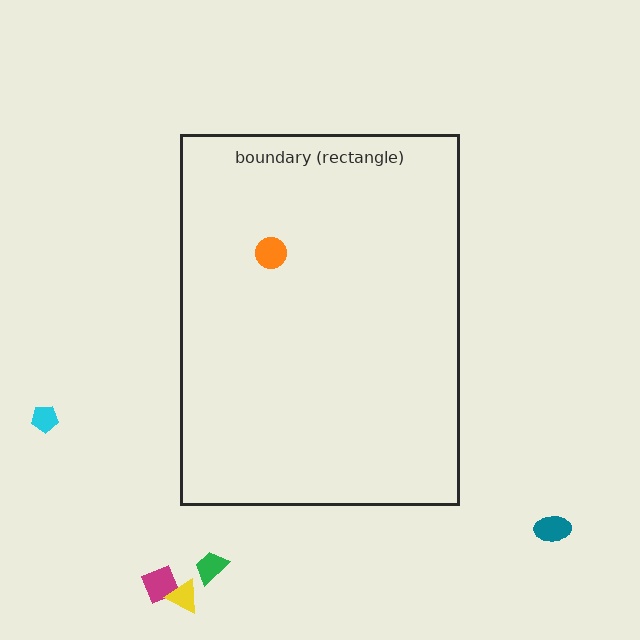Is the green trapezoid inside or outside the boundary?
Outside.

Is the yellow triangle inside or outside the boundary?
Outside.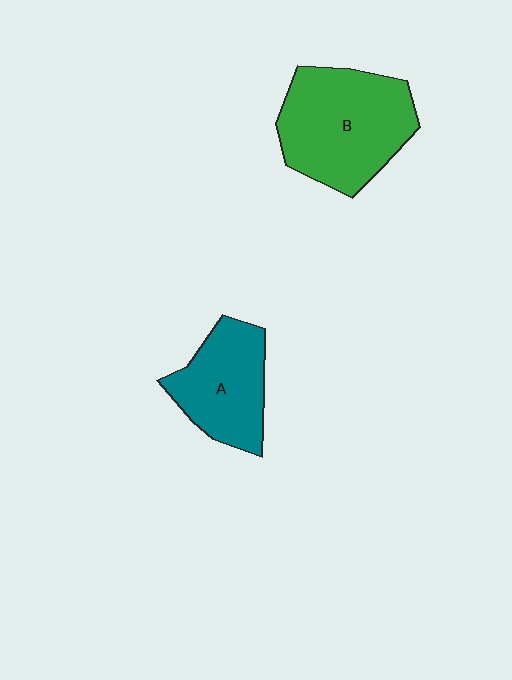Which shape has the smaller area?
Shape A (teal).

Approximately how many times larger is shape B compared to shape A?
Approximately 1.4 times.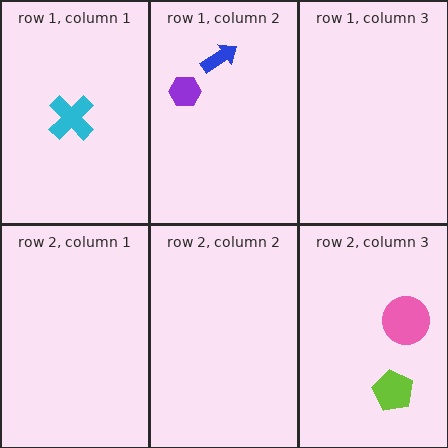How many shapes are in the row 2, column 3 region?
2.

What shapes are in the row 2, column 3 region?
The lime pentagon, the pink circle.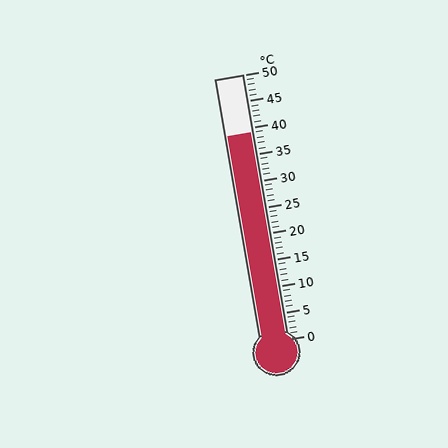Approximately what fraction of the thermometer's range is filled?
The thermometer is filled to approximately 80% of its range.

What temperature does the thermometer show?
The thermometer shows approximately 39°C.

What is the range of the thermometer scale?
The thermometer scale ranges from 0°C to 50°C.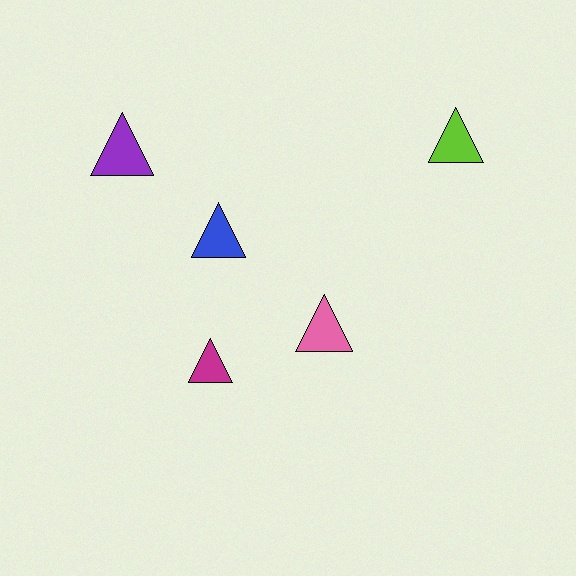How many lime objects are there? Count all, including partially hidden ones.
There is 1 lime object.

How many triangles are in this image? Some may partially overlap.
There are 5 triangles.